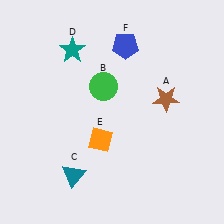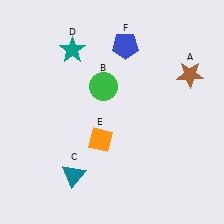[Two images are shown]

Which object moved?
The brown star (A) moved up.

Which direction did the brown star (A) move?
The brown star (A) moved up.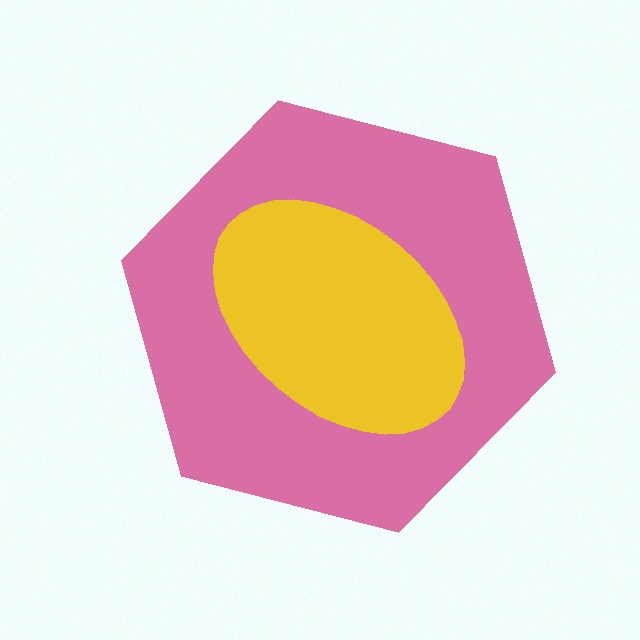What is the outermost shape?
The pink hexagon.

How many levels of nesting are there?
2.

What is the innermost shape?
The yellow ellipse.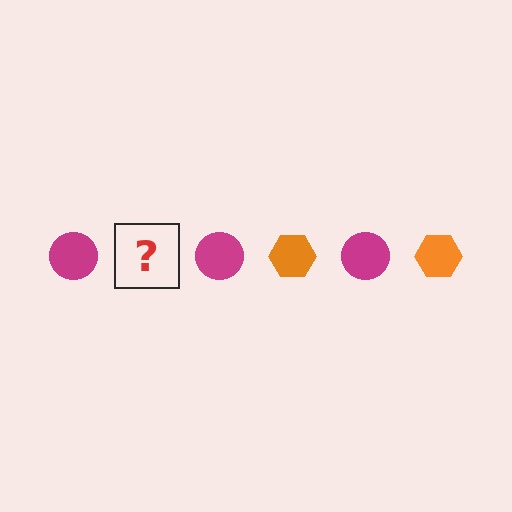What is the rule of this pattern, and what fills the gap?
The rule is that the pattern alternates between magenta circle and orange hexagon. The gap should be filled with an orange hexagon.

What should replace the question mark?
The question mark should be replaced with an orange hexagon.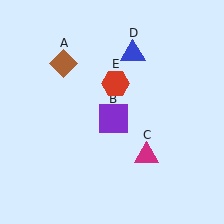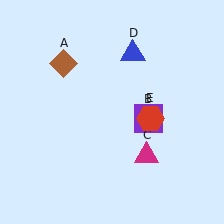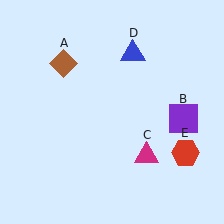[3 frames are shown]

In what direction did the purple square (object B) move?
The purple square (object B) moved right.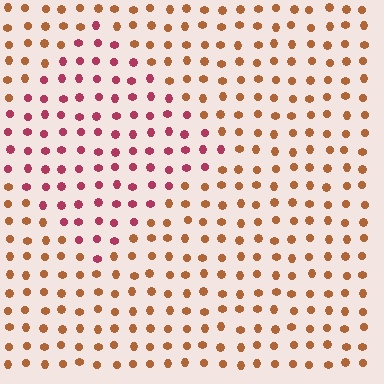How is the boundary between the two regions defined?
The boundary is defined purely by a slight shift in hue (about 43 degrees). Spacing, size, and orientation are identical on both sides.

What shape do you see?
I see a diamond.